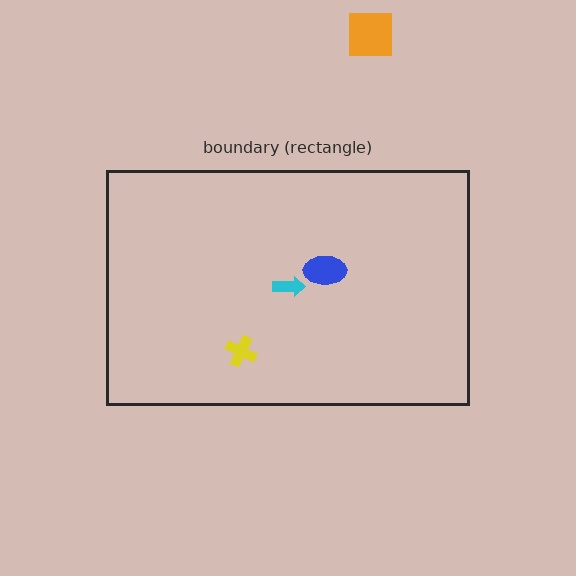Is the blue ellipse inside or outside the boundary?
Inside.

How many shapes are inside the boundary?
3 inside, 1 outside.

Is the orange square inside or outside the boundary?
Outside.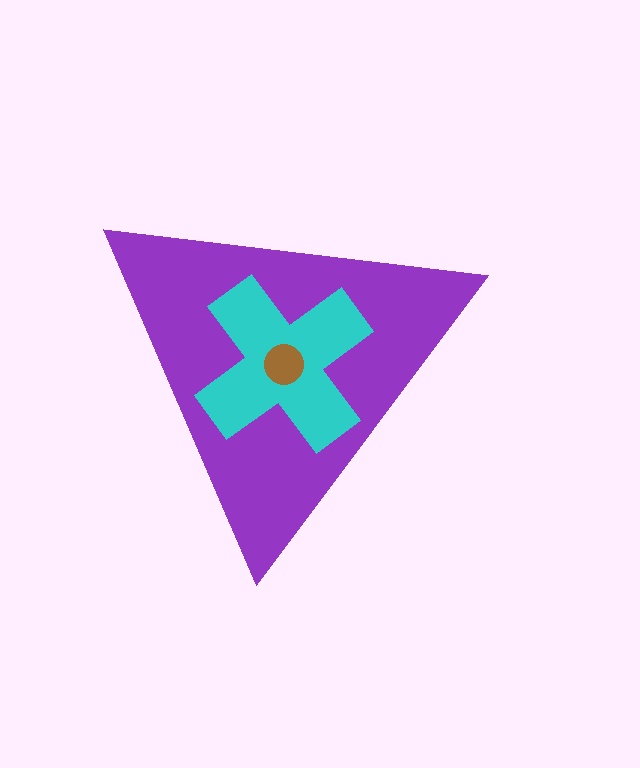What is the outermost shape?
The purple triangle.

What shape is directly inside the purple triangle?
The cyan cross.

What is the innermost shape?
The brown circle.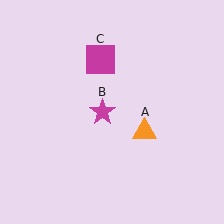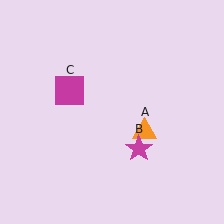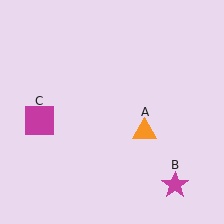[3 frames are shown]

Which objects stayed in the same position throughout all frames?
Orange triangle (object A) remained stationary.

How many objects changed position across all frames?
2 objects changed position: magenta star (object B), magenta square (object C).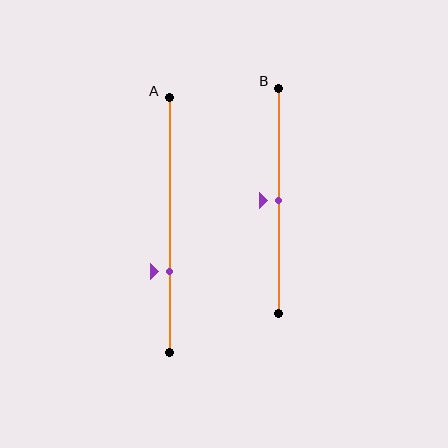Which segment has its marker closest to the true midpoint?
Segment B has its marker closest to the true midpoint.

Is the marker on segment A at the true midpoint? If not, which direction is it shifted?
No, the marker on segment A is shifted downward by about 18% of the segment length.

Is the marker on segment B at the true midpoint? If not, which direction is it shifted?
Yes, the marker on segment B is at the true midpoint.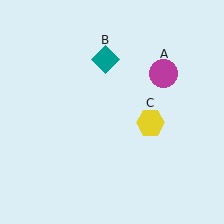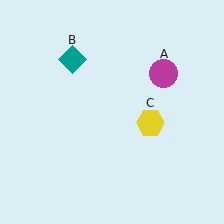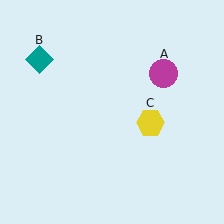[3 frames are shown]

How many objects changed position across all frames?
1 object changed position: teal diamond (object B).